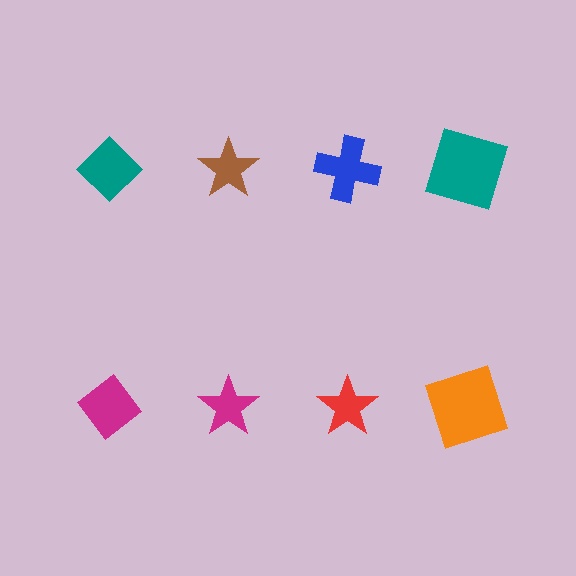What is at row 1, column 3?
A blue cross.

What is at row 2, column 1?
A magenta diamond.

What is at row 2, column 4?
An orange square.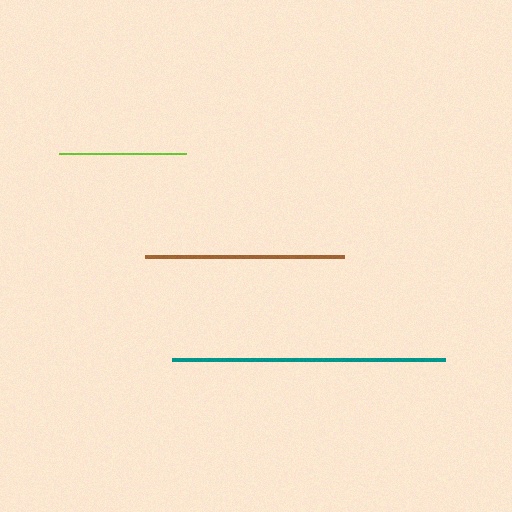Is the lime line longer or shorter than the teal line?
The teal line is longer than the lime line.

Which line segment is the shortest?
The lime line is the shortest at approximately 127 pixels.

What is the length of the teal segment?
The teal segment is approximately 273 pixels long.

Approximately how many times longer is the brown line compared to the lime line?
The brown line is approximately 1.6 times the length of the lime line.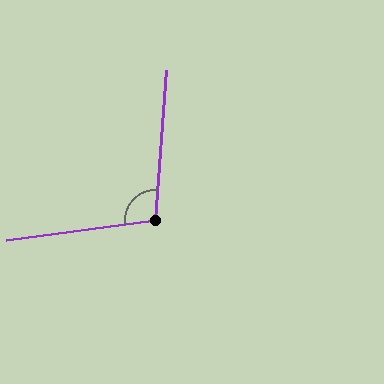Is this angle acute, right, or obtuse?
It is obtuse.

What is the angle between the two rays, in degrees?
Approximately 101 degrees.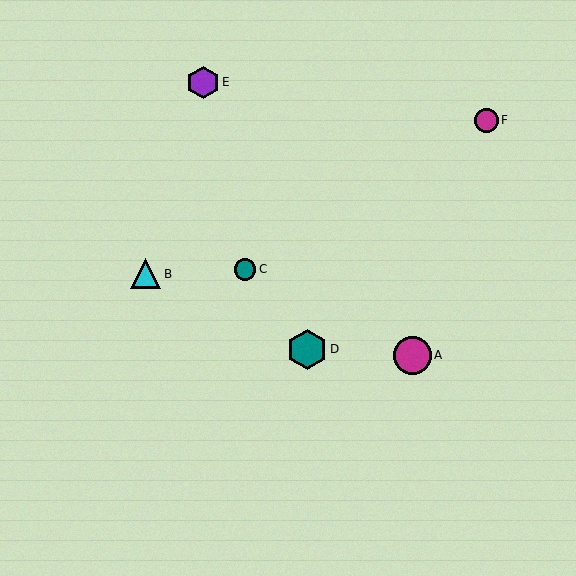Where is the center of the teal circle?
The center of the teal circle is at (245, 269).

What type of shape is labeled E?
Shape E is a purple hexagon.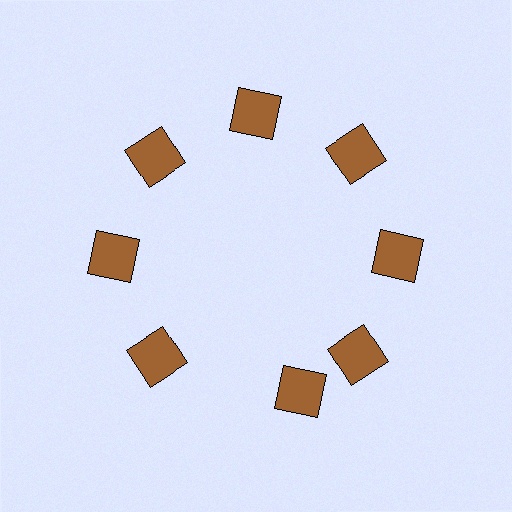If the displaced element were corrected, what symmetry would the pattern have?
It would have 8-fold rotational symmetry — the pattern would map onto itself every 45 degrees.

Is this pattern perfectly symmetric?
No. The 8 brown squares are arranged in a ring, but one element near the 6 o'clock position is rotated out of alignment along the ring, breaking the 8-fold rotational symmetry.